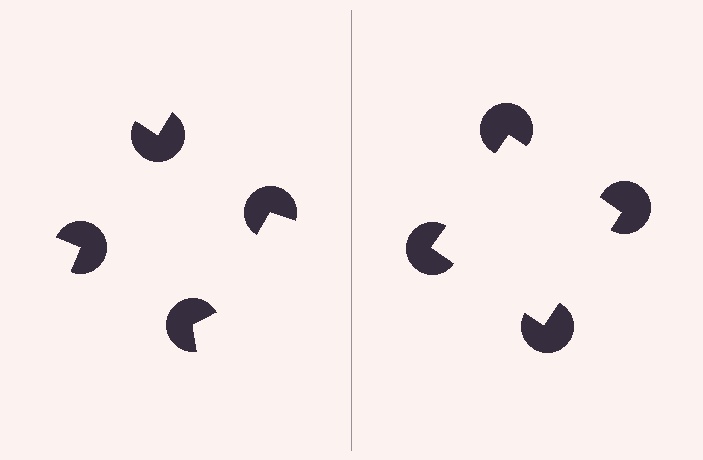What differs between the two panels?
The pac-man discs are positioned identically on both sides; only the wedge orientations differ. On the right they align to a square; on the left they are misaligned.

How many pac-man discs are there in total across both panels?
8 — 4 on each side.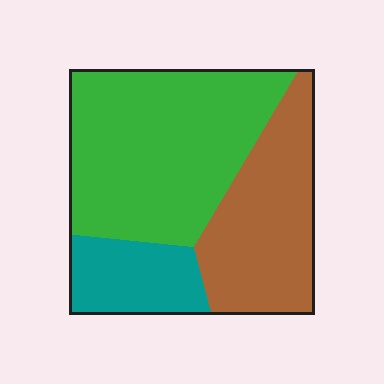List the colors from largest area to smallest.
From largest to smallest: green, brown, teal.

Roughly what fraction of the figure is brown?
Brown covers 33% of the figure.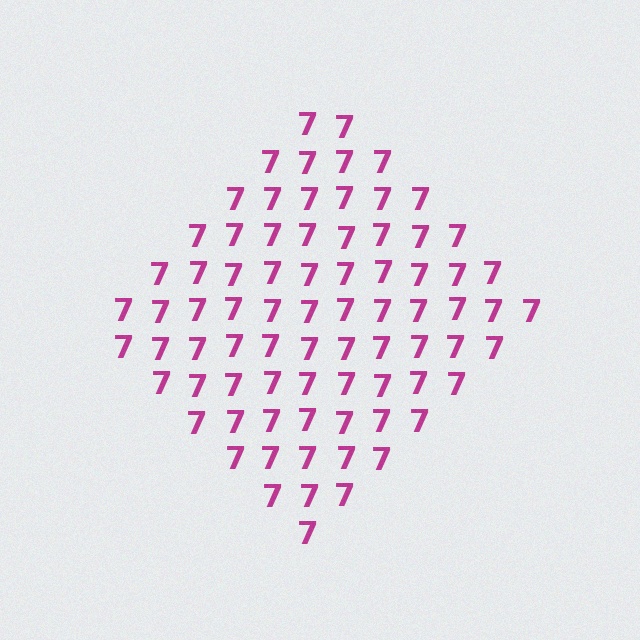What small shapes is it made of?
It is made of small digit 7's.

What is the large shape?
The large shape is a diamond.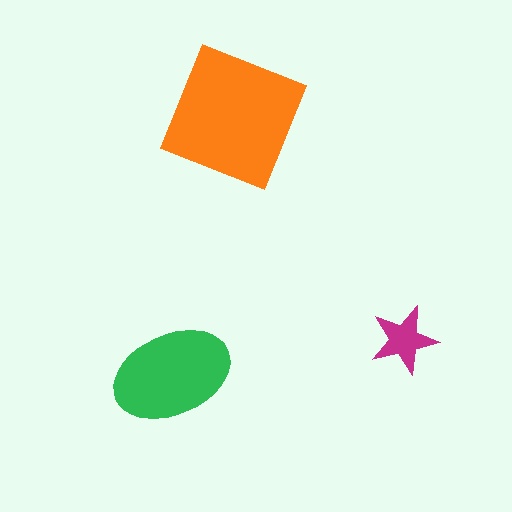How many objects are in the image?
There are 3 objects in the image.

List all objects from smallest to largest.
The magenta star, the green ellipse, the orange square.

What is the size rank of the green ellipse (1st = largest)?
2nd.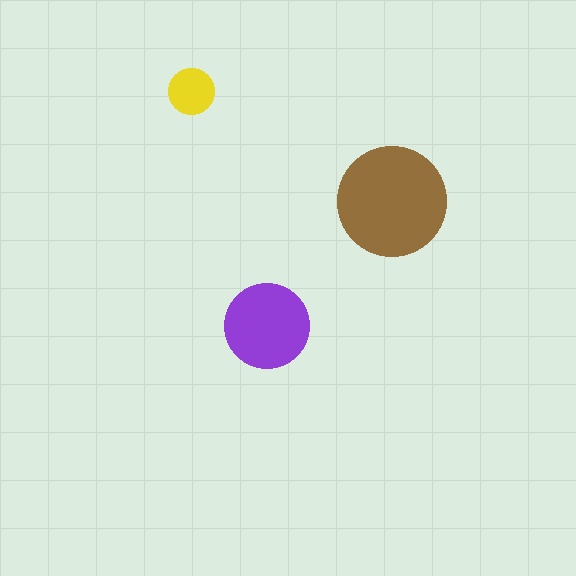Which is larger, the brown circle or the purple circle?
The brown one.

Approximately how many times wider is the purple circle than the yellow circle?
About 2 times wider.